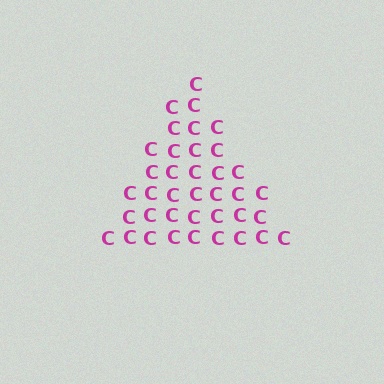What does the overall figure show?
The overall figure shows a triangle.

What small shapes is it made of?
It is made of small letter C's.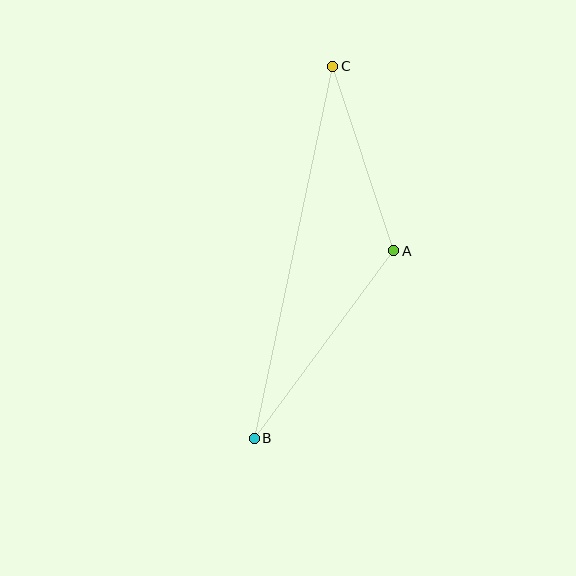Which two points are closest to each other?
Points A and C are closest to each other.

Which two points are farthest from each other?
Points B and C are farthest from each other.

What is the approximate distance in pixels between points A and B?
The distance between A and B is approximately 234 pixels.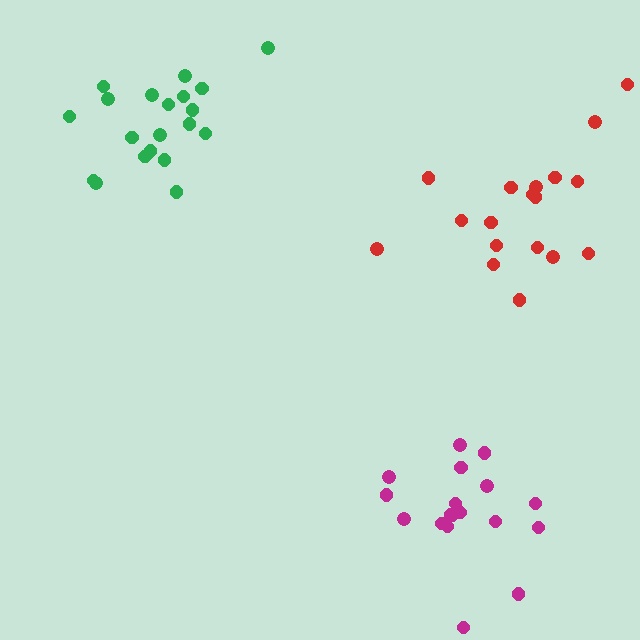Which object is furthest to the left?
The green cluster is leftmost.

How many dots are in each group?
Group 1: 18 dots, Group 2: 18 dots, Group 3: 20 dots (56 total).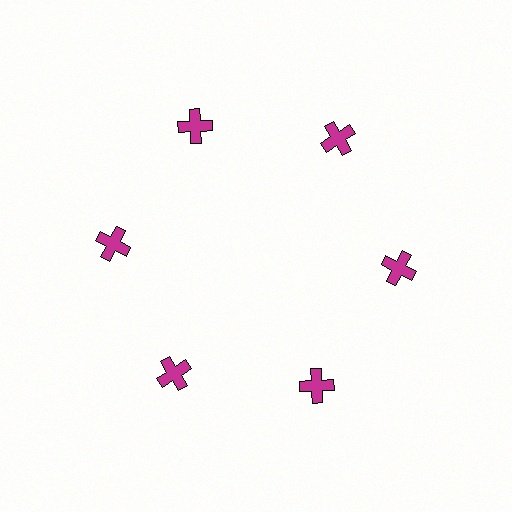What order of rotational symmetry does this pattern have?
This pattern has 6-fold rotational symmetry.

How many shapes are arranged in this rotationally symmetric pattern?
There are 6 shapes, arranged in 6 groups of 1.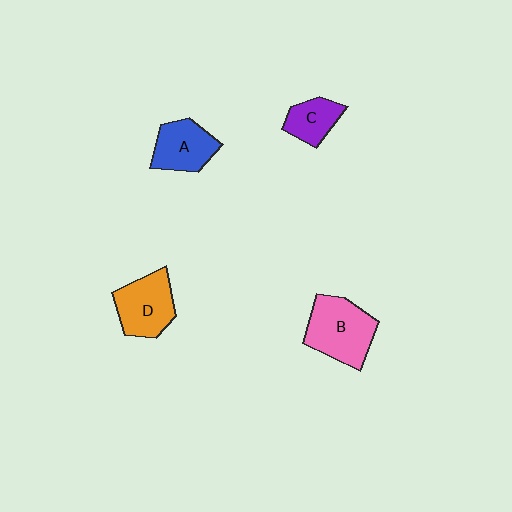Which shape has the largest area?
Shape B (pink).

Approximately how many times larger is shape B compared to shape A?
Approximately 1.4 times.